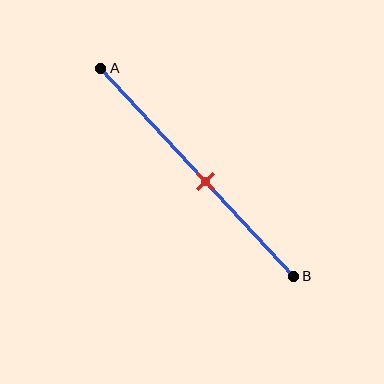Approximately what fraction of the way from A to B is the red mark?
The red mark is approximately 55% of the way from A to B.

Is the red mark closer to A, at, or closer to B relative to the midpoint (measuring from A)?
The red mark is closer to point B than the midpoint of segment AB.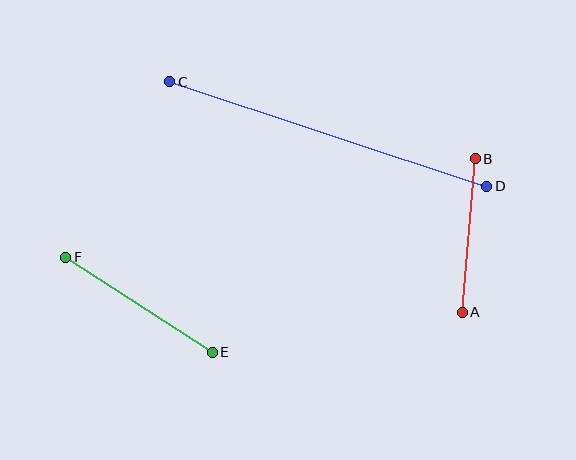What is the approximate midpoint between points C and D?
The midpoint is at approximately (328, 134) pixels.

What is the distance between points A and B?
The distance is approximately 154 pixels.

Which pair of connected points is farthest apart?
Points C and D are farthest apart.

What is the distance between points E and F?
The distance is approximately 175 pixels.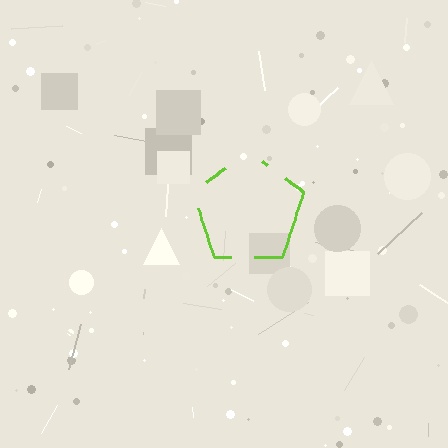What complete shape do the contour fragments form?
The contour fragments form a pentagon.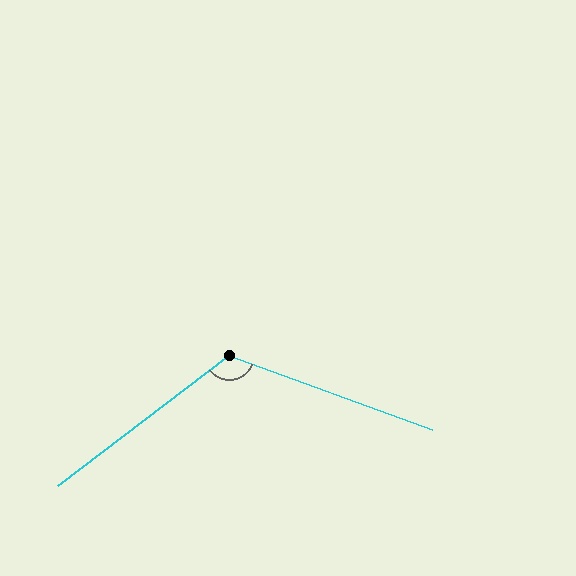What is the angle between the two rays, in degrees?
Approximately 122 degrees.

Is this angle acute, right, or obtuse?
It is obtuse.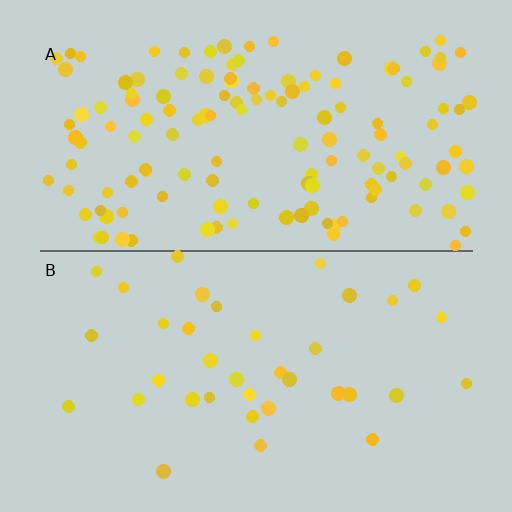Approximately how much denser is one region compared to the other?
Approximately 3.6× — region A over region B.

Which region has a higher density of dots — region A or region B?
A (the top).